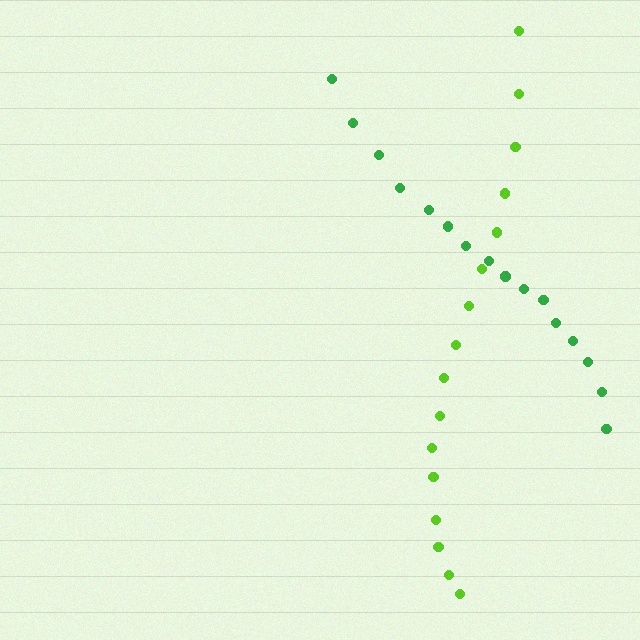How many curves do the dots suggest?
There are 2 distinct paths.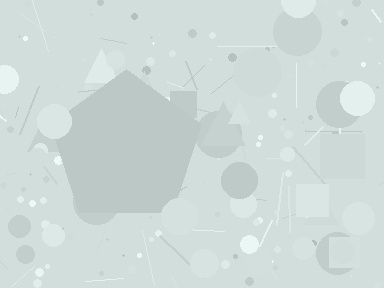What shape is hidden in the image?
A pentagon is hidden in the image.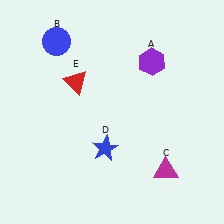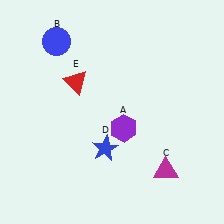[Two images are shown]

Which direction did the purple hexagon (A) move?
The purple hexagon (A) moved down.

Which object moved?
The purple hexagon (A) moved down.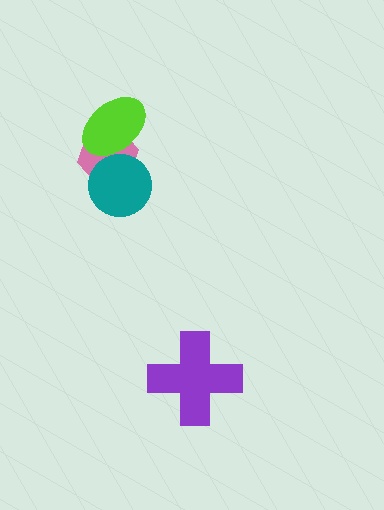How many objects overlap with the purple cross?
0 objects overlap with the purple cross.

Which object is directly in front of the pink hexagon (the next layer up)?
The teal circle is directly in front of the pink hexagon.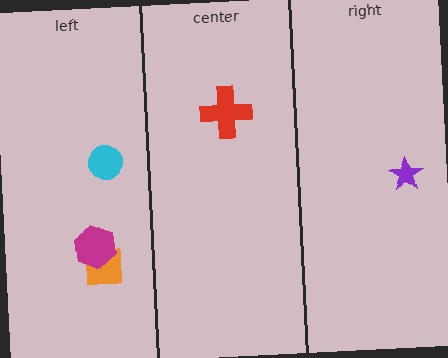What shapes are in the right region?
The purple star.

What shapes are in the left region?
The cyan circle, the orange square, the magenta hexagon.